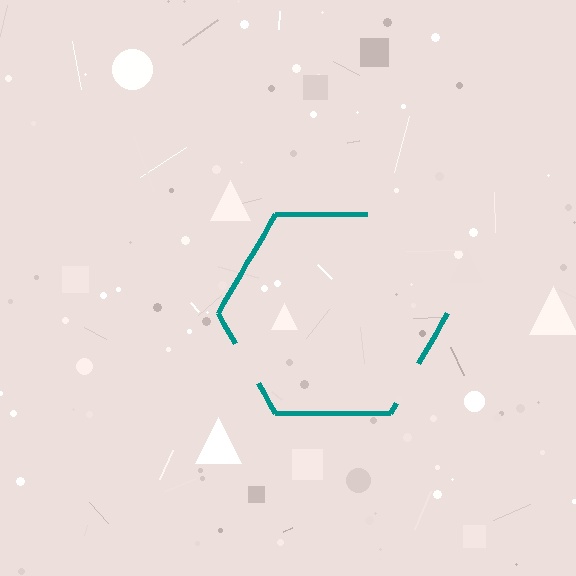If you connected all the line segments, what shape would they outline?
They would outline a hexagon.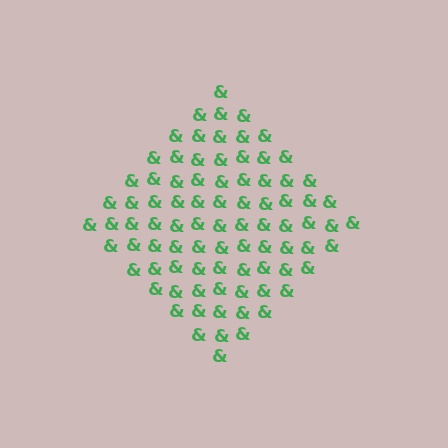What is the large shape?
The large shape is a diamond.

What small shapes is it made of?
It is made of small ampersands.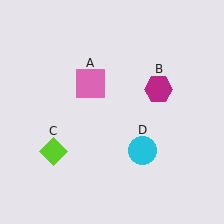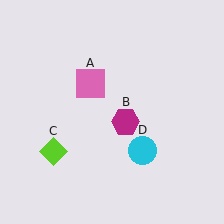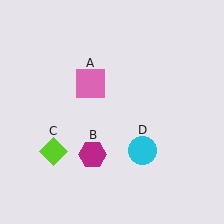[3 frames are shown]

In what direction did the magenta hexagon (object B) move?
The magenta hexagon (object B) moved down and to the left.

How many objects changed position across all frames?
1 object changed position: magenta hexagon (object B).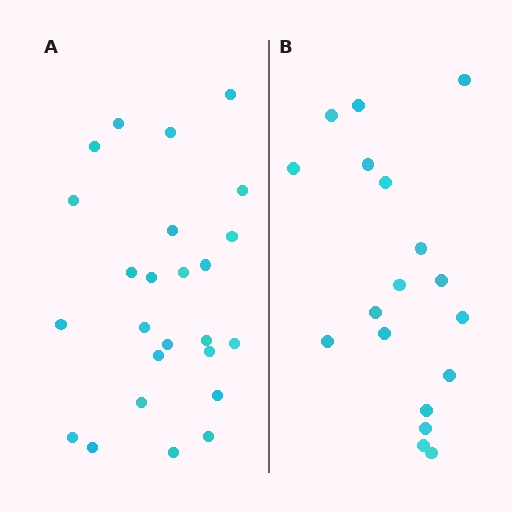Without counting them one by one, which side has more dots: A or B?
Region A (the left region) has more dots.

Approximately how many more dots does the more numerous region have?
Region A has roughly 8 or so more dots than region B.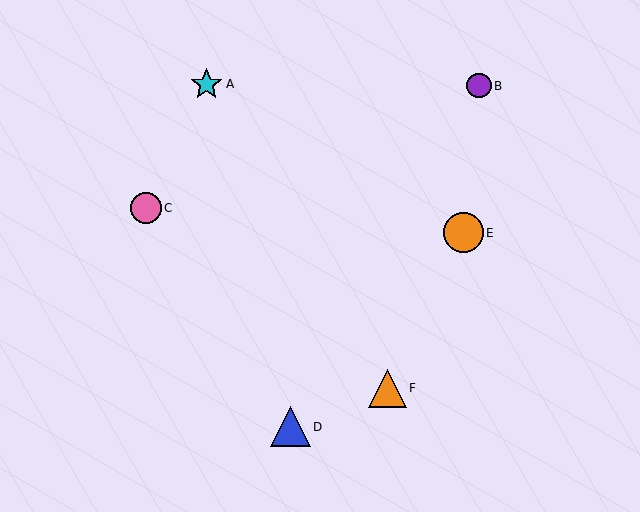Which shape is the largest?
The blue triangle (labeled D) is the largest.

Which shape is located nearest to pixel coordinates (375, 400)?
The orange triangle (labeled F) at (387, 388) is nearest to that location.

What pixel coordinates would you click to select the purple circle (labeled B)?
Click at (479, 86) to select the purple circle B.